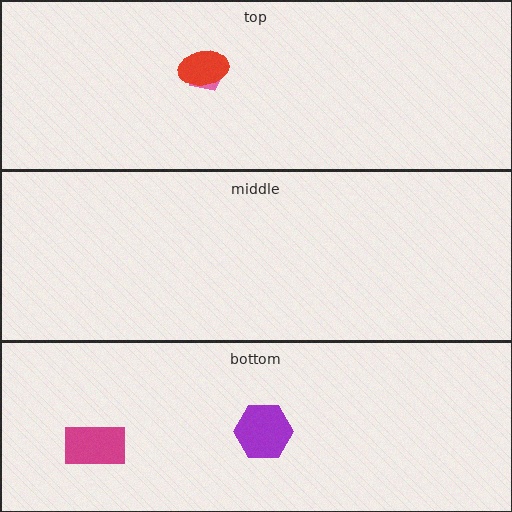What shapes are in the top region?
The pink pentagon, the red ellipse.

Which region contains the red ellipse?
The top region.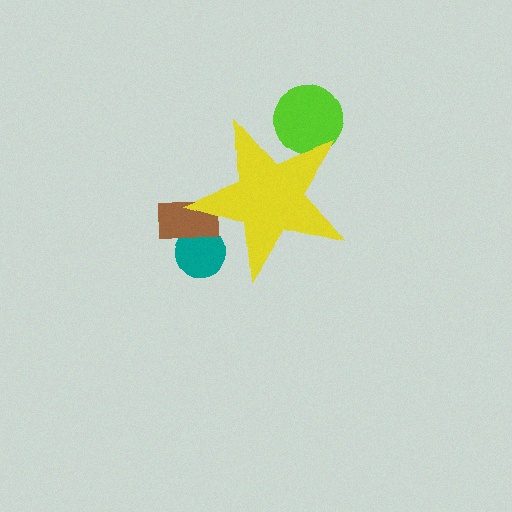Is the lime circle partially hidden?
Yes, the lime circle is partially hidden behind the yellow star.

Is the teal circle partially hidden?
Yes, the teal circle is partially hidden behind the yellow star.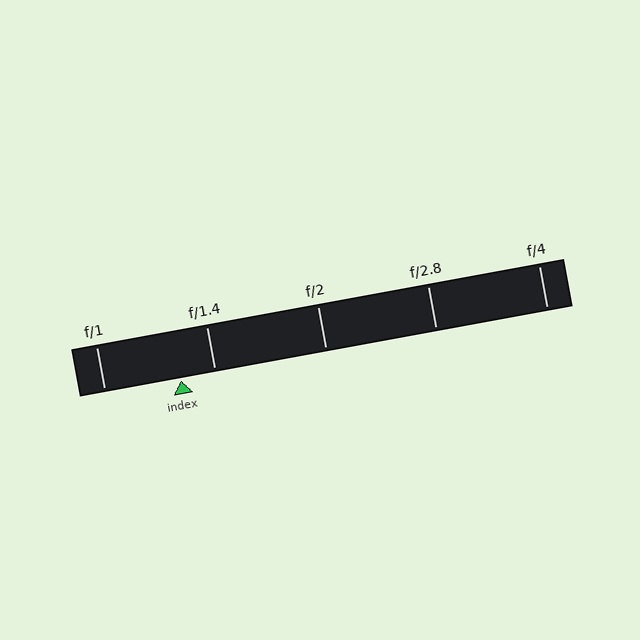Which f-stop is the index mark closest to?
The index mark is closest to f/1.4.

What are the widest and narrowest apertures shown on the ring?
The widest aperture shown is f/1 and the narrowest is f/4.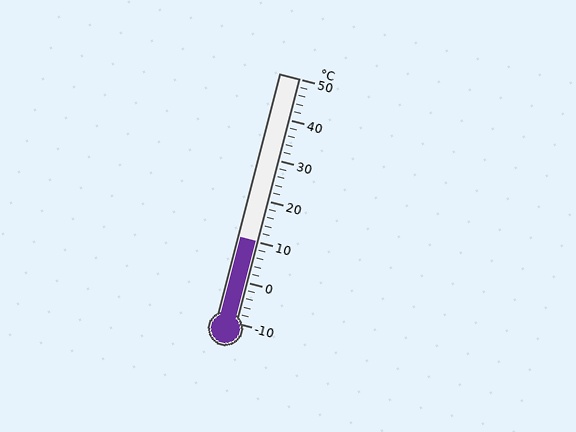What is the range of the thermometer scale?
The thermometer scale ranges from -10°C to 50°C.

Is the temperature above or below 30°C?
The temperature is below 30°C.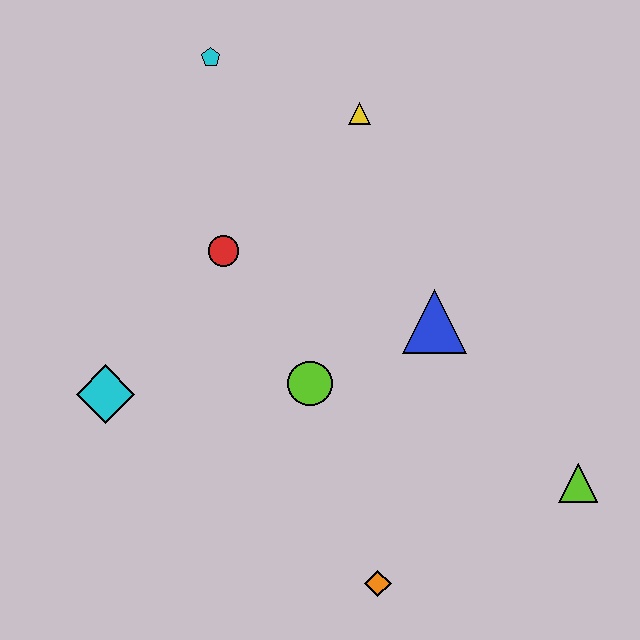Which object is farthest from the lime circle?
The cyan pentagon is farthest from the lime circle.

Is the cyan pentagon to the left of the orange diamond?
Yes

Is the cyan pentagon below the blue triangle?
No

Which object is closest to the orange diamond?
The lime circle is closest to the orange diamond.